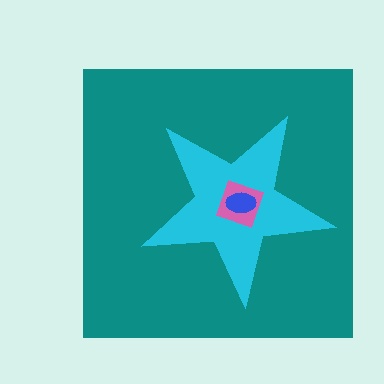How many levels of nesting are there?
4.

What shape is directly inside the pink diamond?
The blue ellipse.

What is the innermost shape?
The blue ellipse.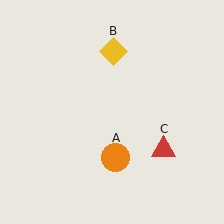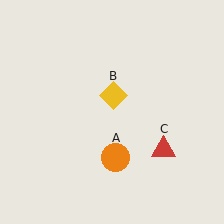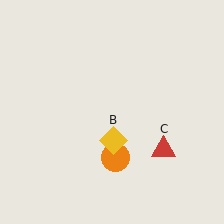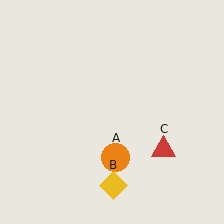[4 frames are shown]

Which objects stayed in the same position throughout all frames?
Orange circle (object A) and red triangle (object C) remained stationary.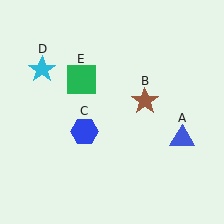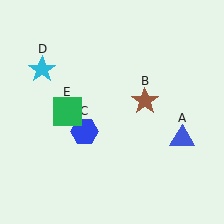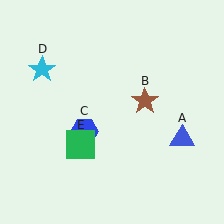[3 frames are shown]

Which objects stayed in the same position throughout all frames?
Blue triangle (object A) and brown star (object B) and blue hexagon (object C) and cyan star (object D) remained stationary.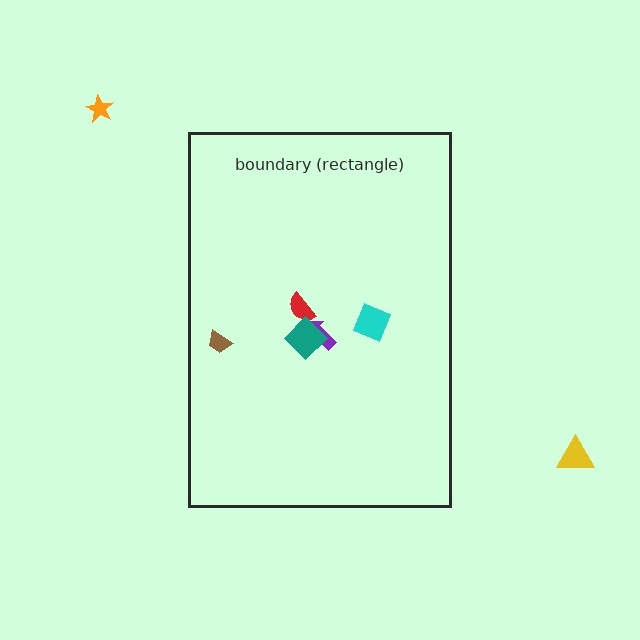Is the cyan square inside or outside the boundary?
Inside.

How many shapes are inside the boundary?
5 inside, 2 outside.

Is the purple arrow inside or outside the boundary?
Inside.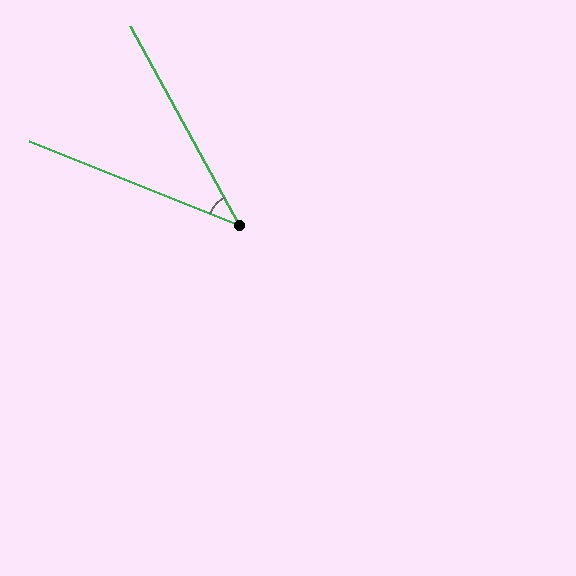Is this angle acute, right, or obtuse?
It is acute.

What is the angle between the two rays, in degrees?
Approximately 40 degrees.